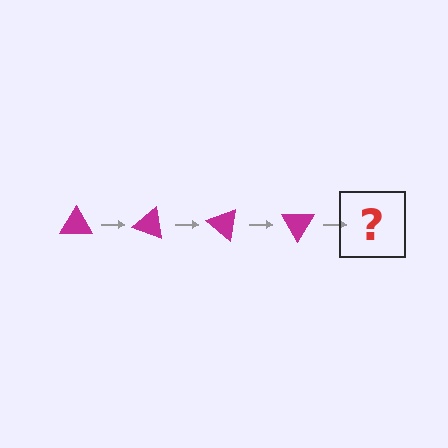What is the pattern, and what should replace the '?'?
The pattern is that the triangle rotates 20 degrees each step. The '?' should be a magenta triangle rotated 80 degrees.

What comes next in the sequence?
The next element should be a magenta triangle rotated 80 degrees.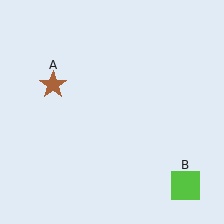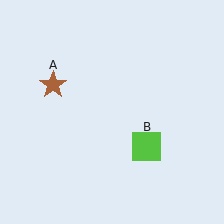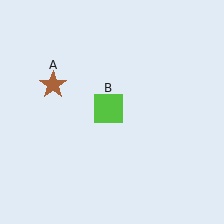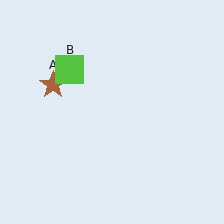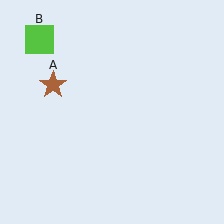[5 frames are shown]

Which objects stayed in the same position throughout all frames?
Brown star (object A) remained stationary.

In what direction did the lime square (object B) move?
The lime square (object B) moved up and to the left.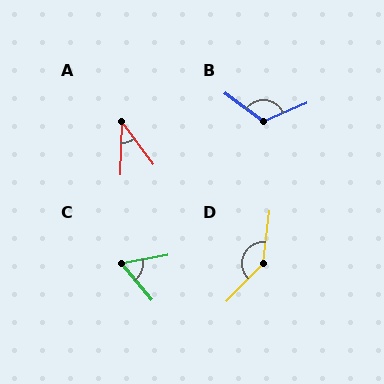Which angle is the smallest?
A, at approximately 38 degrees.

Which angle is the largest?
D, at approximately 143 degrees.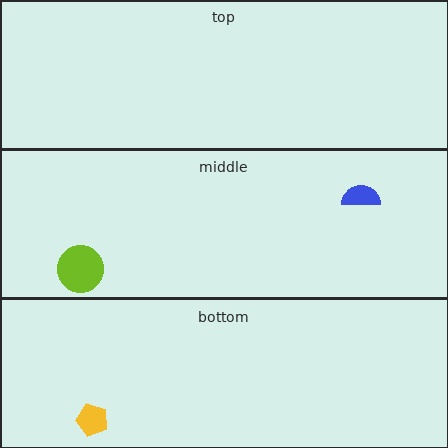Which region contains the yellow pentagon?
The bottom region.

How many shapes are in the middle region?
2.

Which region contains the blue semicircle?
The middle region.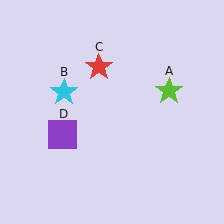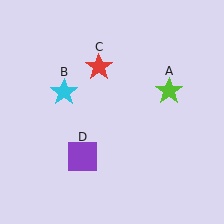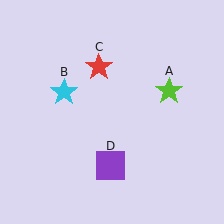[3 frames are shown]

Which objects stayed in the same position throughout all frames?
Lime star (object A) and cyan star (object B) and red star (object C) remained stationary.